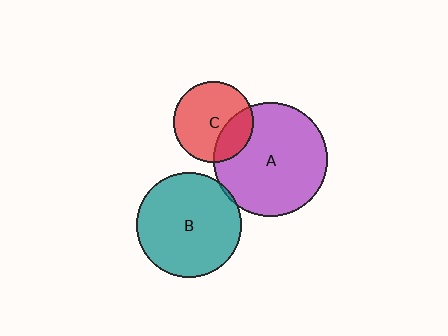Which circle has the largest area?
Circle A (purple).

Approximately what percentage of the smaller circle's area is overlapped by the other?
Approximately 5%.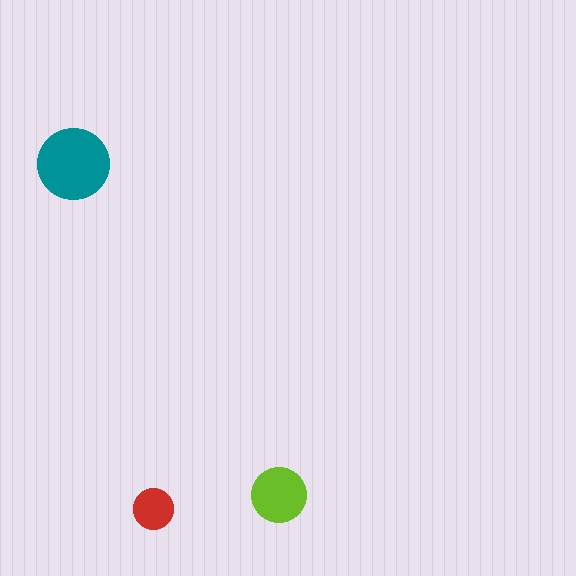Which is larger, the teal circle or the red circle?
The teal one.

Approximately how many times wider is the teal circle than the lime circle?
About 1.5 times wider.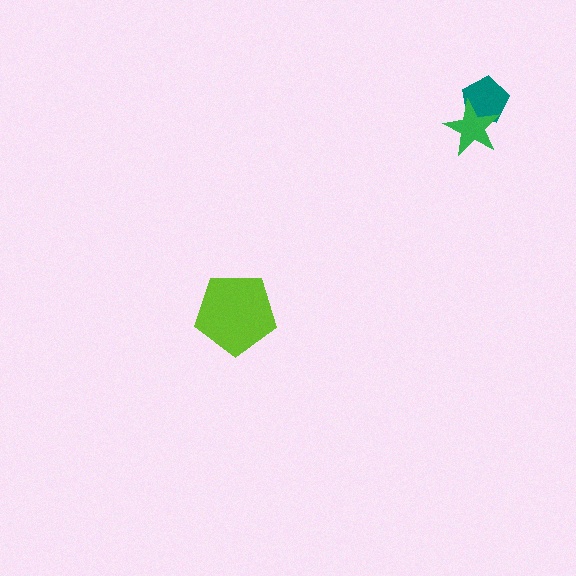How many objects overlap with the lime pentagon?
0 objects overlap with the lime pentagon.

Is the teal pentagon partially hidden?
Yes, it is partially covered by another shape.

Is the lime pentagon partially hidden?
No, no other shape covers it.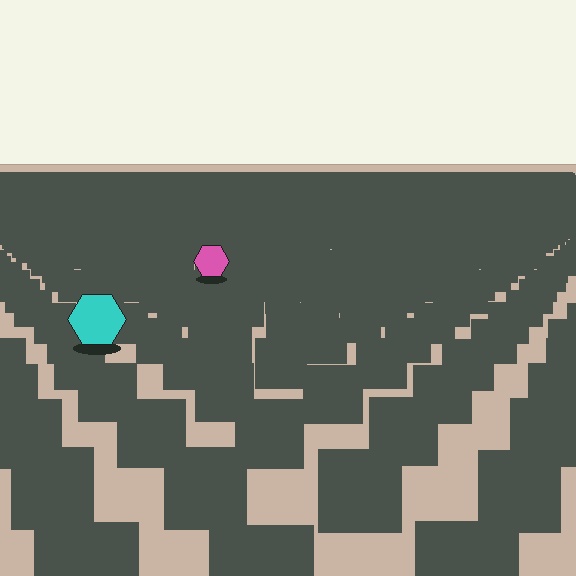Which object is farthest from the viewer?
The pink hexagon is farthest from the viewer. It appears smaller and the ground texture around it is denser.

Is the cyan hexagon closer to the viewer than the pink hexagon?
Yes. The cyan hexagon is closer — you can tell from the texture gradient: the ground texture is coarser near it.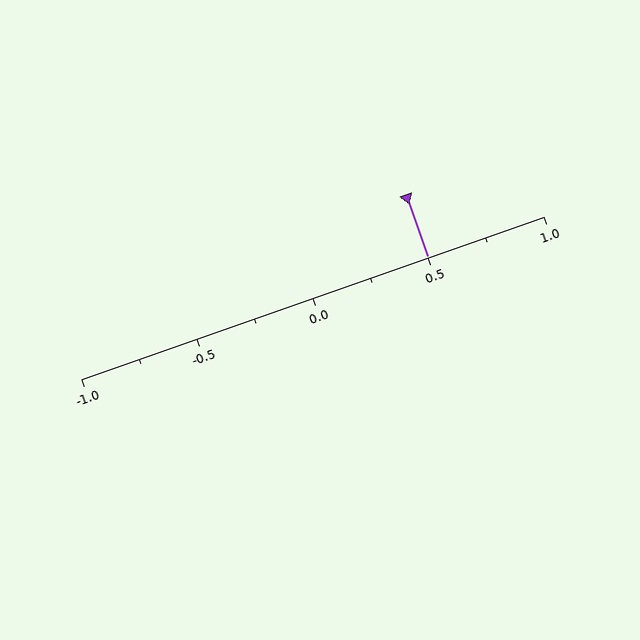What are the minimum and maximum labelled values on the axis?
The axis runs from -1.0 to 1.0.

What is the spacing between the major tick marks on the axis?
The major ticks are spaced 0.5 apart.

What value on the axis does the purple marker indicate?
The marker indicates approximately 0.5.